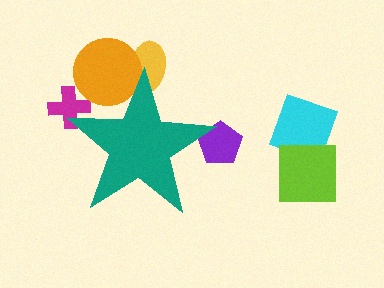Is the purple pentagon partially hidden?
Yes, the purple pentagon is partially hidden behind the teal star.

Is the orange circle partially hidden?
Yes, the orange circle is partially hidden behind the teal star.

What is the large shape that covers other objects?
A teal star.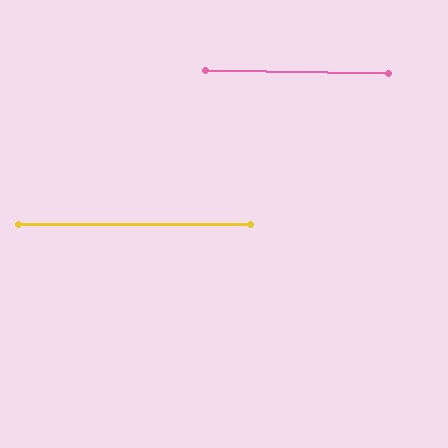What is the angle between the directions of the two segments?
Approximately 1 degree.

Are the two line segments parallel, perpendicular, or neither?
Parallel — their directions differ by only 0.9°.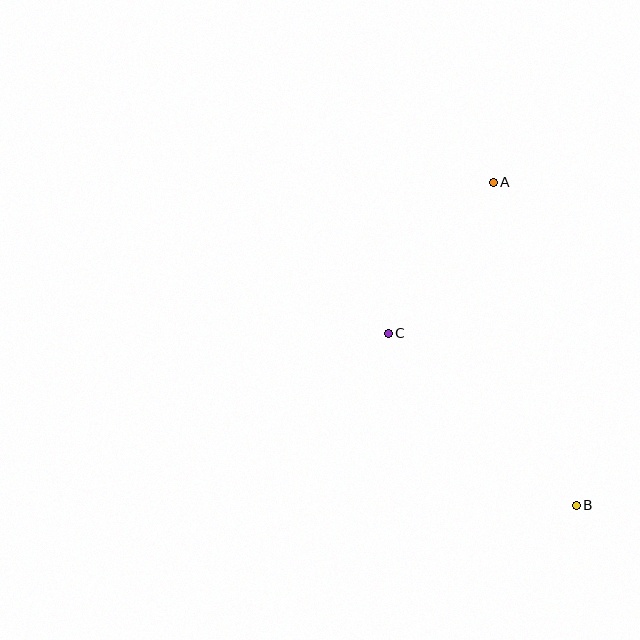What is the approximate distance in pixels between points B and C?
The distance between B and C is approximately 255 pixels.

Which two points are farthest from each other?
Points A and B are farthest from each other.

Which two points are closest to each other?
Points A and C are closest to each other.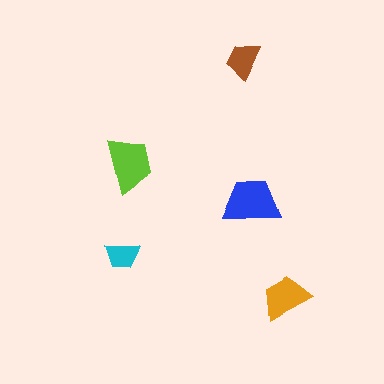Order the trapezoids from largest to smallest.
the blue one, the lime one, the orange one, the brown one, the cyan one.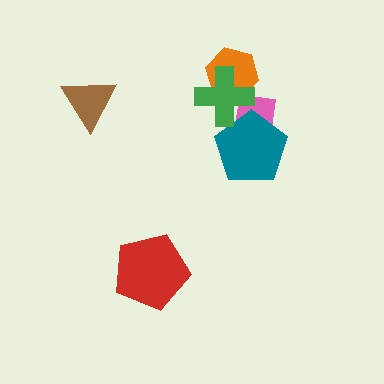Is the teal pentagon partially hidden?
Yes, it is partially covered by another shape.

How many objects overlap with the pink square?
3 objects overlap with the pink square.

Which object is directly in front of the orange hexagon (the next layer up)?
The pink square is directly in front of the orange hexagon.